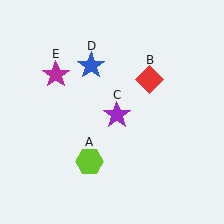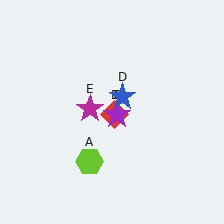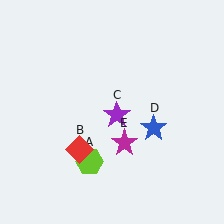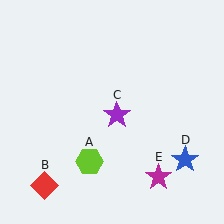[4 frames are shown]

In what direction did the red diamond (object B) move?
The red diamond (object B) moved down and to the left.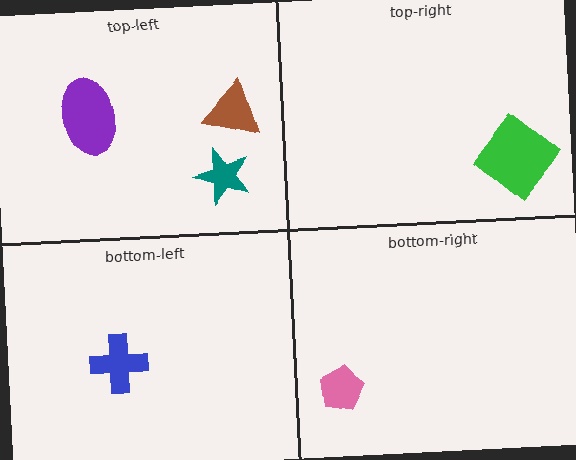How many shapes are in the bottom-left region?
1.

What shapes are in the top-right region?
The green diamond.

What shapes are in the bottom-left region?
The blue cross.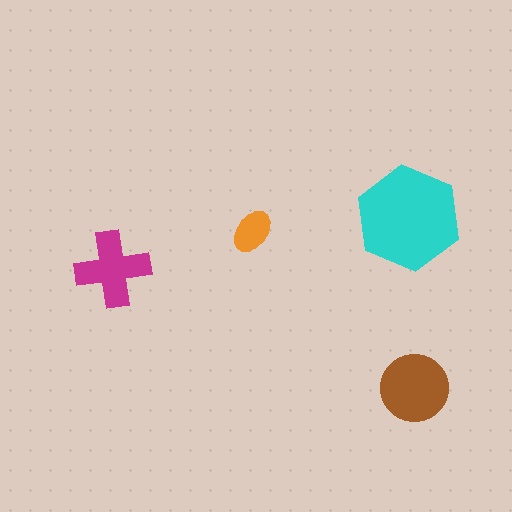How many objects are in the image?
There are 4 objects in the image.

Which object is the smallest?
The orange ellipse.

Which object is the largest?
The cyan hexagon.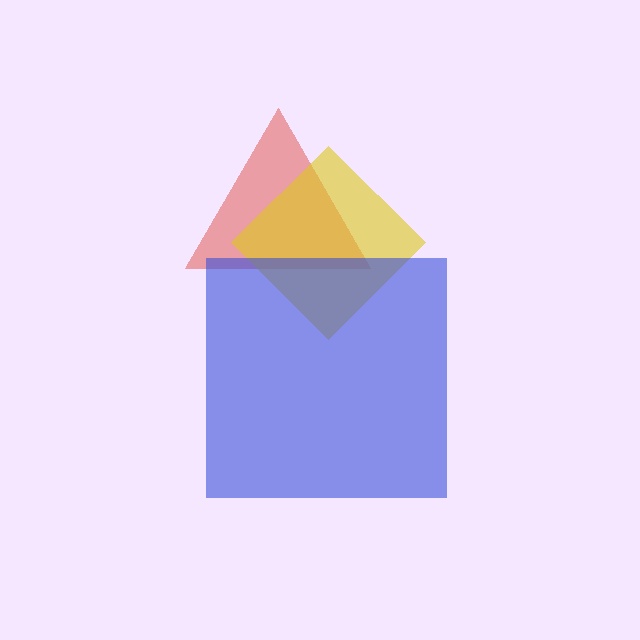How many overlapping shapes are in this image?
There are 3 overlapping shapes in the image.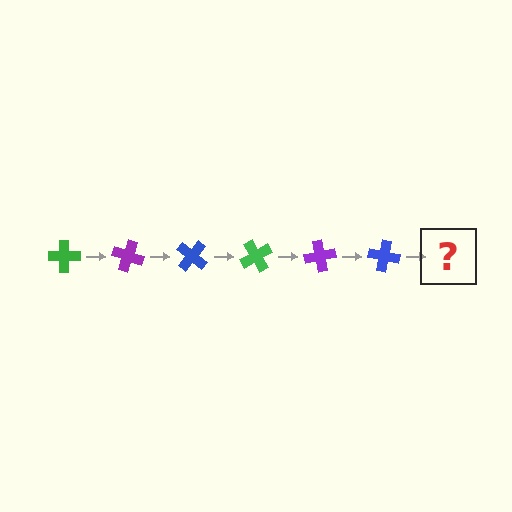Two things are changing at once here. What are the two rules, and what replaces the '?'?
The two rules are that it rotates 20 degrees each step and the color cycles through green, purple, and blue. The '?' should be a green cross, rotated 120 degrees from the start.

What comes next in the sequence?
The next element should be a green cross, rotated 120 degrees from the start.